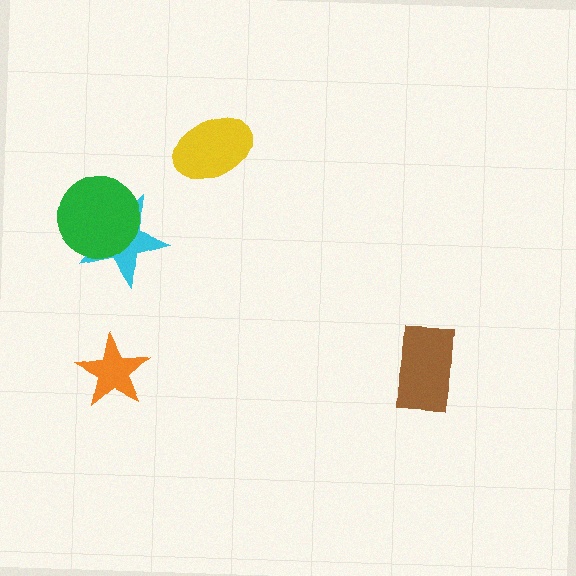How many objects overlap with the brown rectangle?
0 objects overlap with the brown rectangle.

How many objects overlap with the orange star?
0 objects overlap with the orange star.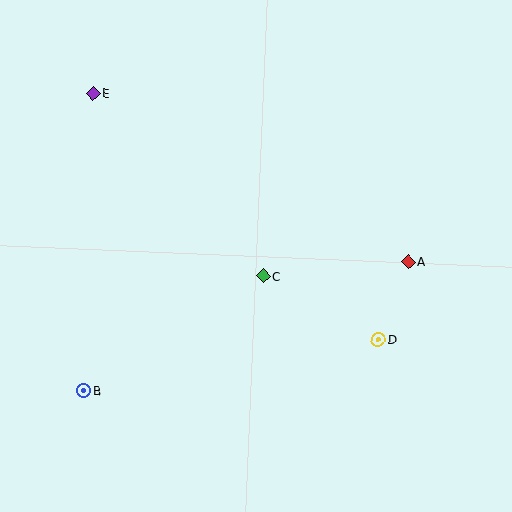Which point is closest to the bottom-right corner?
Point D is closest to the bottom-right corner.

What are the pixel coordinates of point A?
Point A is at (408, 262).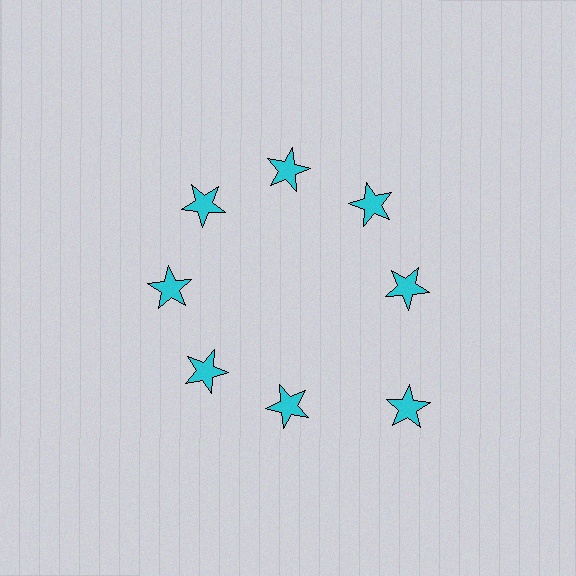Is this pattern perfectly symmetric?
No. The 8 cyan stars are arranged in a ring, but one element near the 4 o'clock position is pushed outward from the center, breaking the 8-fold rotational symmetry.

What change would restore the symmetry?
The symmetry would be restored by moving it inward, back onto the ring so that all 8 stars sit at equal angles and equal distance from the center.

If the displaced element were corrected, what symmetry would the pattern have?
It would have 8-fold rotational symmetry — the pattern would map onto itself every 45 degrees.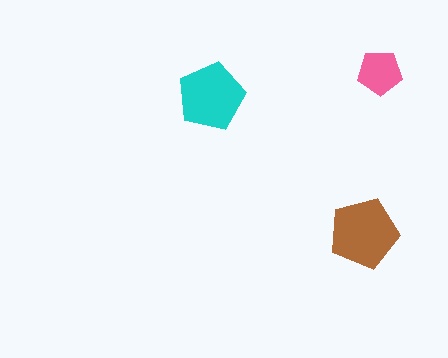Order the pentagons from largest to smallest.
the brown one, the cyan one, the pink one.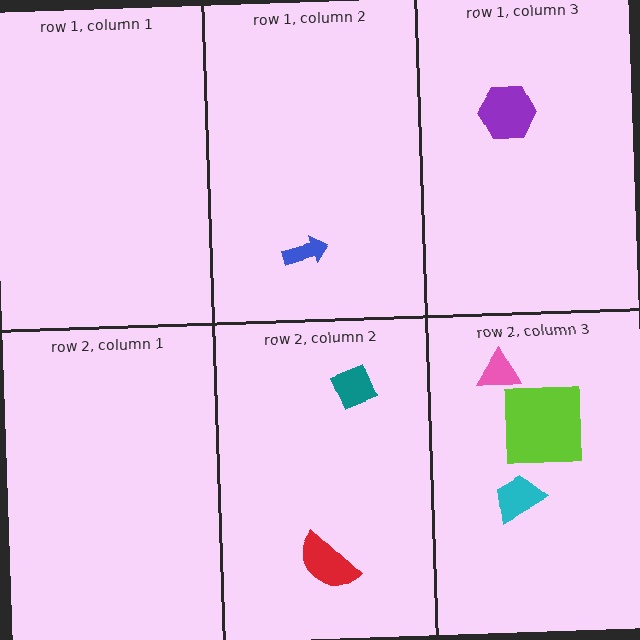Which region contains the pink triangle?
The row 2, column 3 region.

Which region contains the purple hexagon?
The row 1, column 3 region.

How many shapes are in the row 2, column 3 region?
3.